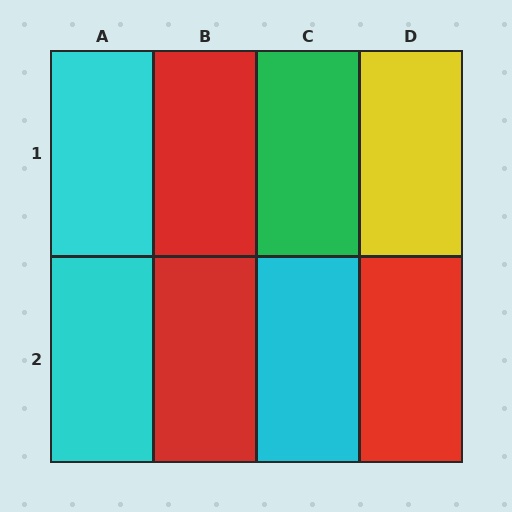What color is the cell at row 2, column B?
Red.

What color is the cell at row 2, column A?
Cyan.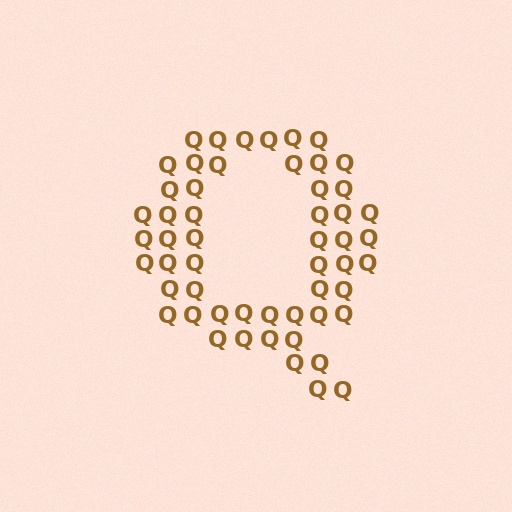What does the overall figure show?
The overall figure shows the letter Q.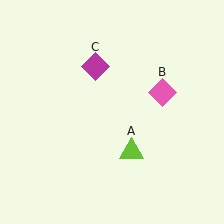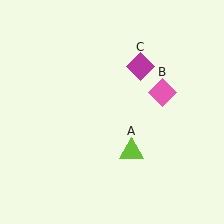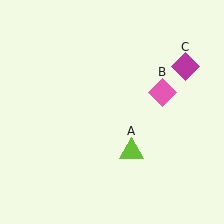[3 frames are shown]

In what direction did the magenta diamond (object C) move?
The magenta diamond (object C) moved right.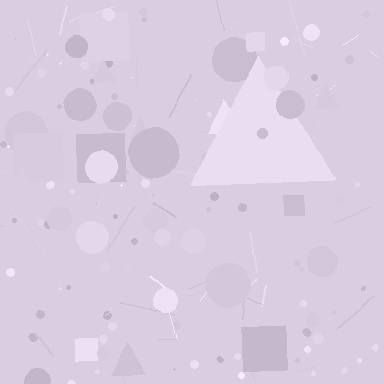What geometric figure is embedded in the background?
A triangle is embedded in the background.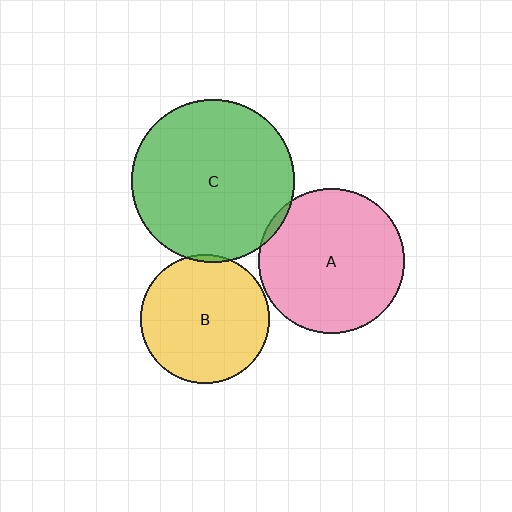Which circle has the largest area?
Circle C (green).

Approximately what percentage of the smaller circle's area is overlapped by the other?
Approximately 5%.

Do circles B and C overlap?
Yes.